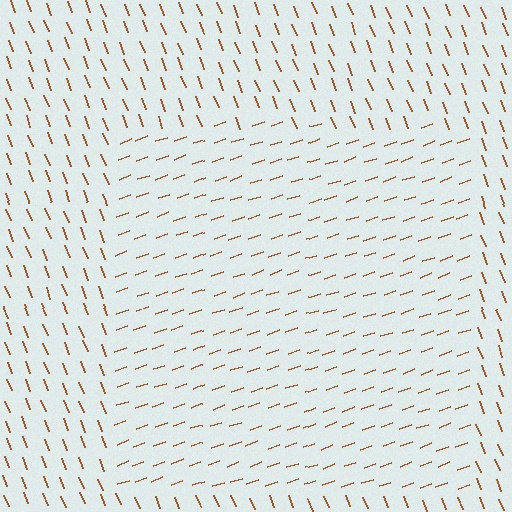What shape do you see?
I see a rectangle.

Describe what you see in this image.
The image is filled with small brown line segments. A rectangle region in the image has lines oriented differently from the surrounding lines, creating a visible texture boundary.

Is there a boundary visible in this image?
Yes, there is a texture boundary formed by a change in line orientation.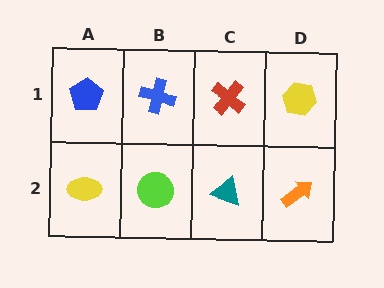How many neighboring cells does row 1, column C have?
3.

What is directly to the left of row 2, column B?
A yellow ellipse.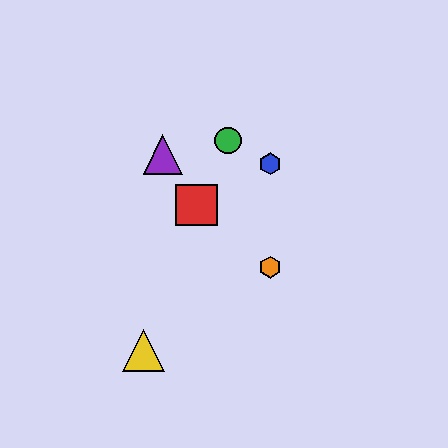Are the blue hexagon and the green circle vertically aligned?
No, the blue hexagon is at x≈270 and the green circle is at x≈228.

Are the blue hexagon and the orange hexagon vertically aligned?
Yes, both are at x≈270.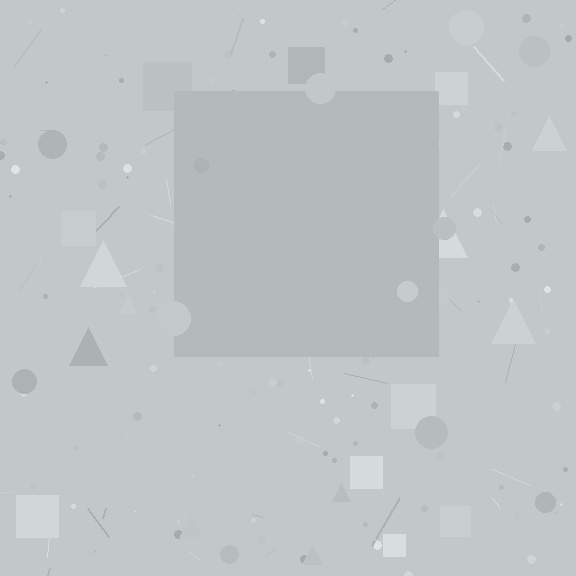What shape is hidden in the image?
A square is hidden in the image.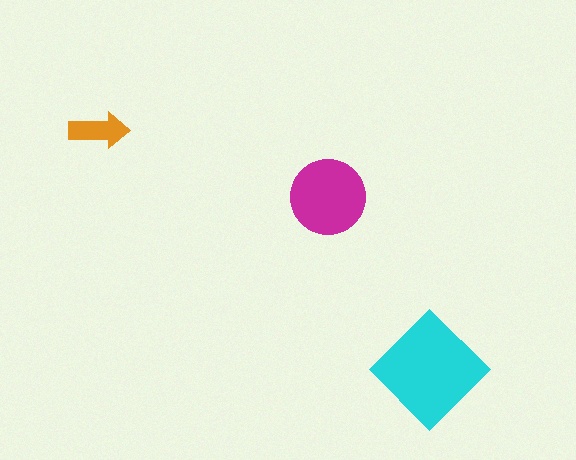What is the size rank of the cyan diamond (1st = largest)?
1st.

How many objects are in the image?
There are 3 objects in the image.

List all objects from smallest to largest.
The orange arrow, the magenta circle, the cyan diamond.